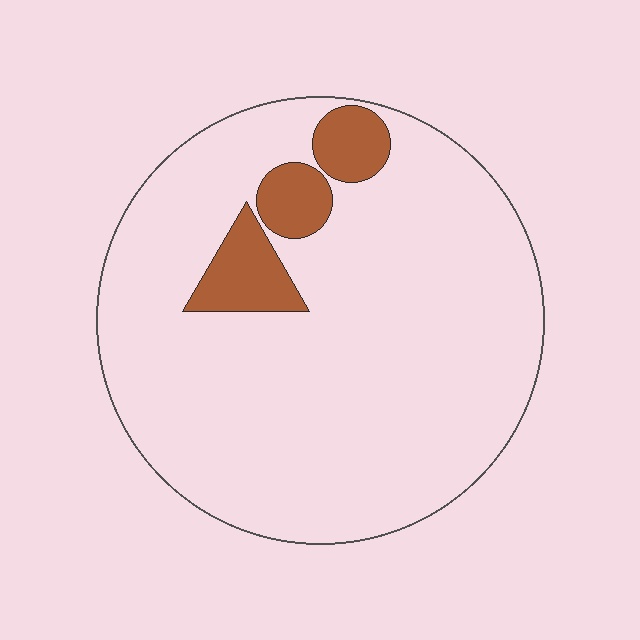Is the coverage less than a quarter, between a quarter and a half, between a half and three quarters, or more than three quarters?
Less than a quarter.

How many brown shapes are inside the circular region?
3.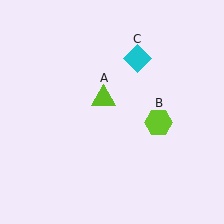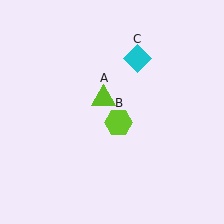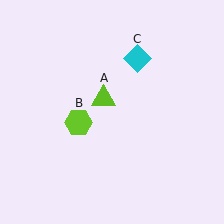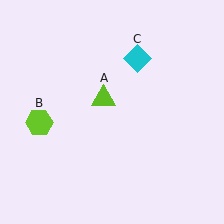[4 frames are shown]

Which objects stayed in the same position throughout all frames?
Lime triangle (object A) and cyan diamond (object C) remained stationary.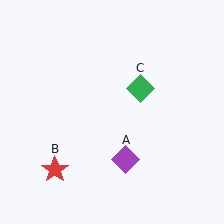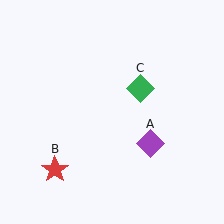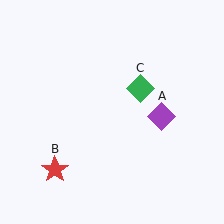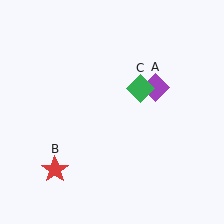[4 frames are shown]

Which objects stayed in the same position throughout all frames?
Red star (object B) and green diamond (object C) remained stationary.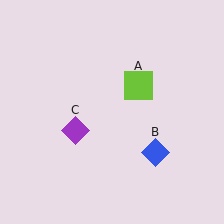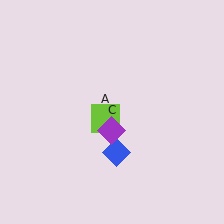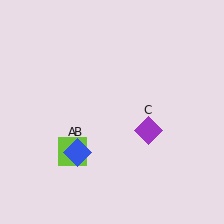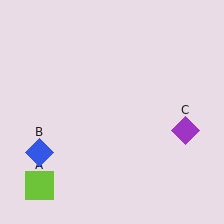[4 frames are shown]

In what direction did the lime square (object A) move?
The lime square (object A) moved down and to the left.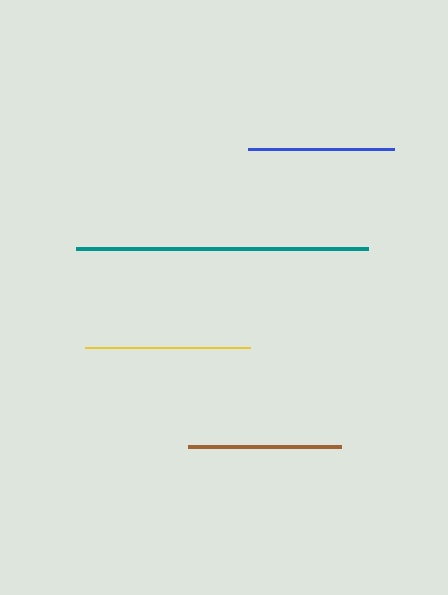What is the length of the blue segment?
The blue segment is approximately 147 pixels long.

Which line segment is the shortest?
The blue line is the shortest at approximately 147 pixels.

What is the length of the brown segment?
The brown segment is approximately 153 pixels long.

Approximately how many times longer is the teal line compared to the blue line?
The teal line is approximately 2.0 times the length of the blue line.